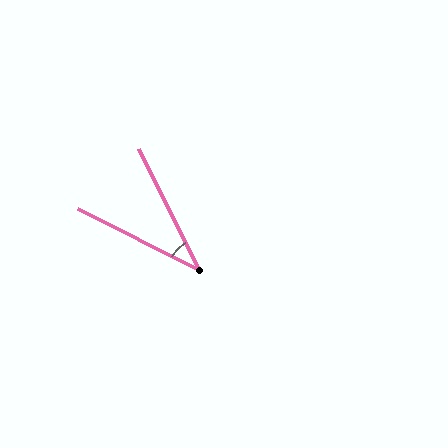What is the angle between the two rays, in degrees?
Approximately 37 degrees.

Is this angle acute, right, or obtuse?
It is acute.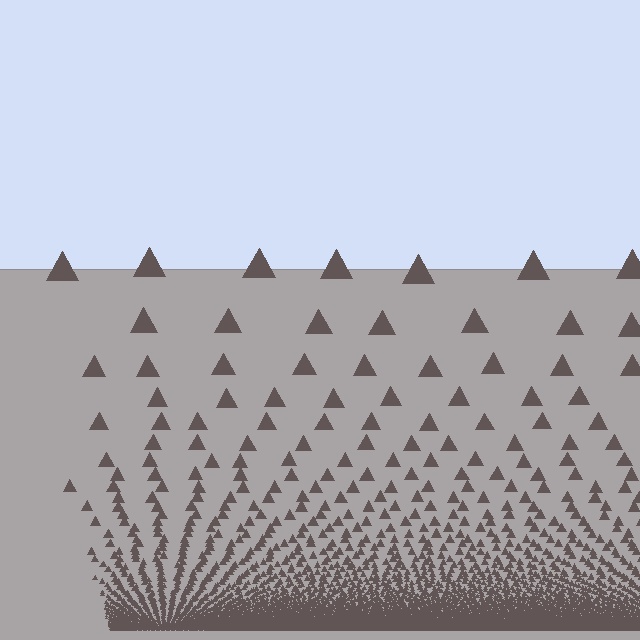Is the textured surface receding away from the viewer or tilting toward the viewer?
The surface appears to tilt toward the viewer. Texture elements get larger and sparser toward the top.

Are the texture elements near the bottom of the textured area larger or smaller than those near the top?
Smaller. The gradient is inverted — elements near the bottom are smaller and denser.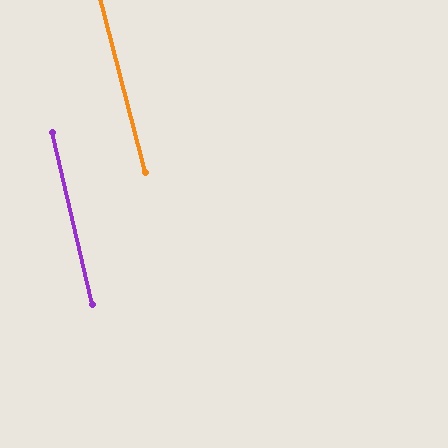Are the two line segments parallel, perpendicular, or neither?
Parallel — their directions differ by only 1.8°.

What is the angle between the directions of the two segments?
Approximately 2 degrees.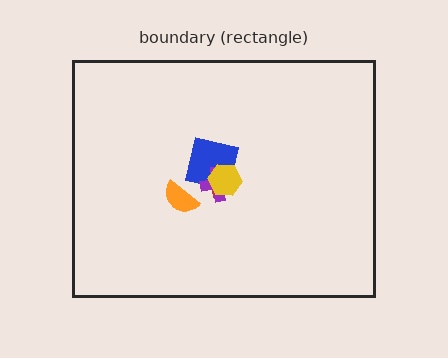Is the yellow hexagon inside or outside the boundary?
Inside.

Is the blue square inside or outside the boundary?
Inside.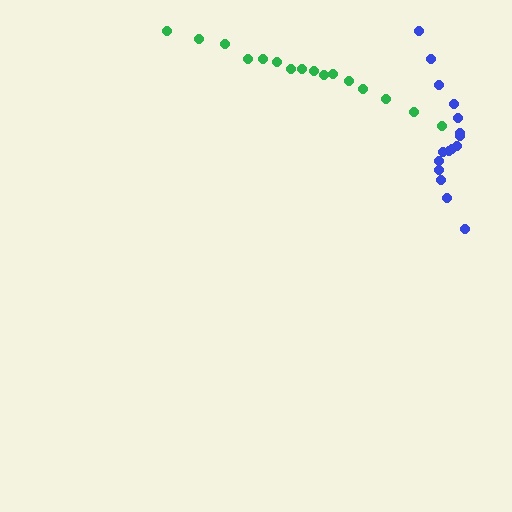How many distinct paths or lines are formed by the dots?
There are 2 distinct paths.